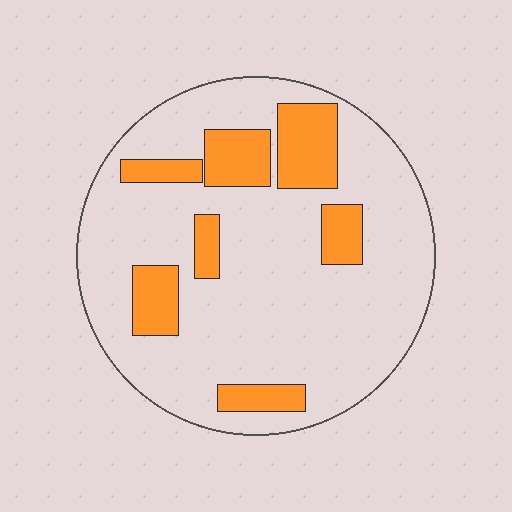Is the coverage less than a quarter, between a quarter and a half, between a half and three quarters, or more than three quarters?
Less than a quarter.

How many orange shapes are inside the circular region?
7.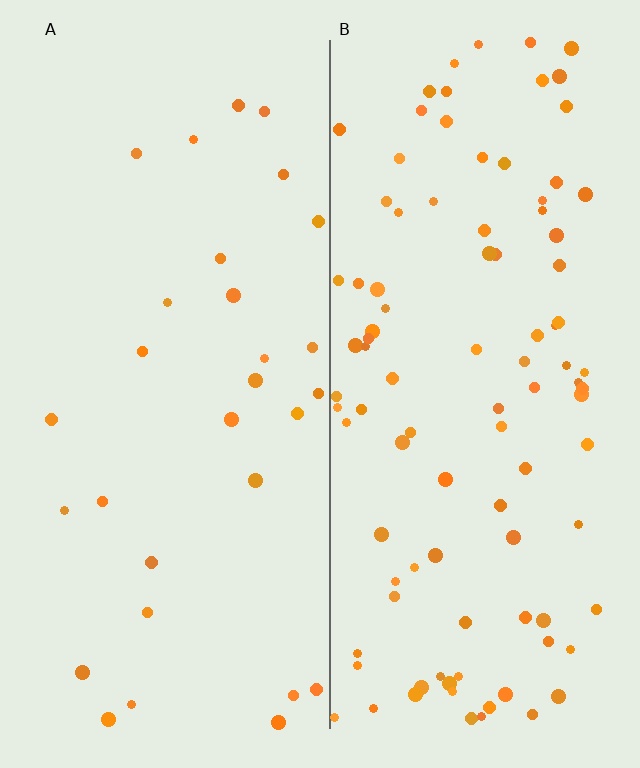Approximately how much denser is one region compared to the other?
Approximately 3.4× — region B over region A.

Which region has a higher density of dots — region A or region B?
B (the right).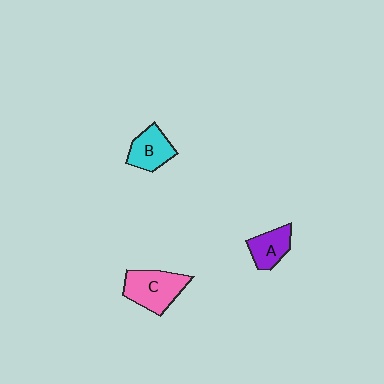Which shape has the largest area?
Shape C (pink).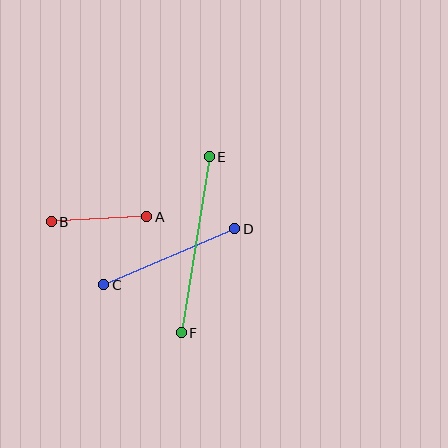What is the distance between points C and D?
The distance is approximately 142 pixels.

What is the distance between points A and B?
The distance is approximately 95 pixels.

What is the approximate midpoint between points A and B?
The midpoint is at approximately (99, 219) pixels.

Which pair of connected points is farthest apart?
Points E and F are farthest apart.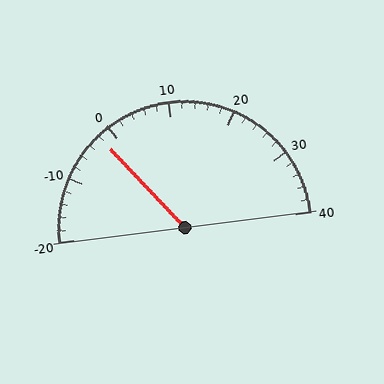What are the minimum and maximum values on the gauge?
The gauge ranges from -20 to 40.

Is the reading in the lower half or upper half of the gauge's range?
The reading is in the lower half of the range (-20 to 40).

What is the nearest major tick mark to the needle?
The nearest major tick mark is 0.